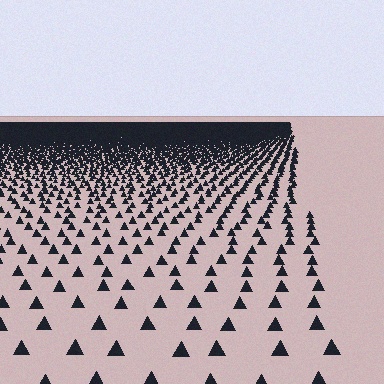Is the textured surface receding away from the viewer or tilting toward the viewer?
The surface is receding away from the viewer. Texture elements get smaller and denser toward the top.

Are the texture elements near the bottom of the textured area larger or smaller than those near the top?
Larger. Near the bottom, elements are closer to the viewer and appear at a bigger on-screen size.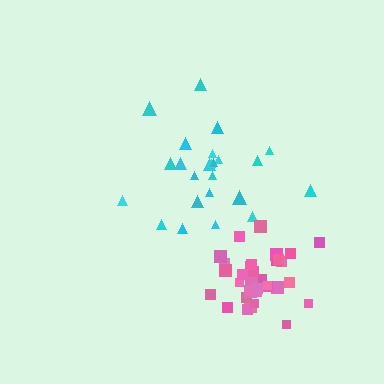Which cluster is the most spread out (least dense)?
Cyan.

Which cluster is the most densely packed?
Pink.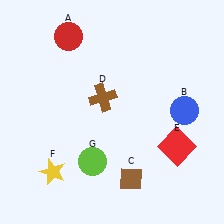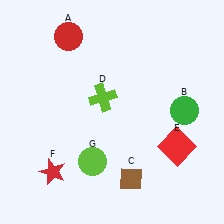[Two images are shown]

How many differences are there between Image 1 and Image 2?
There are 3 differences between the two images.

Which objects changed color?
B changed from blue to green. D changed from brown to lime. F changed from yellow to red.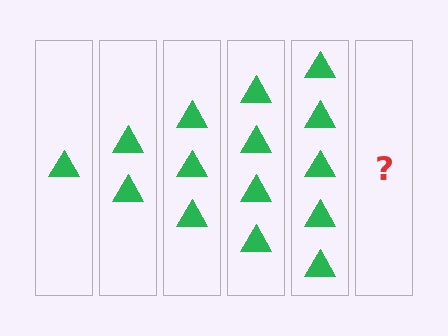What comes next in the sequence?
The next element should be 6 triangles.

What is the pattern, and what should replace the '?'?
The pattern is that each step adds one more triangle. The '?' should be 6 triangles.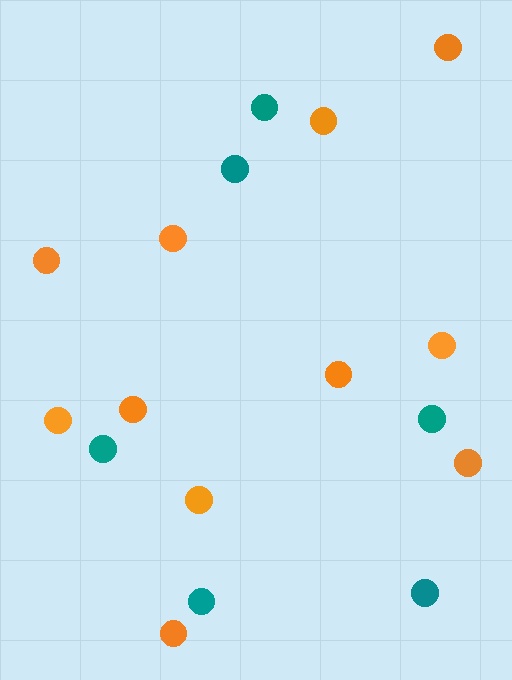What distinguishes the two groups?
There are 2 groups: one group of teal circles (6) and one group of orange circles (11).